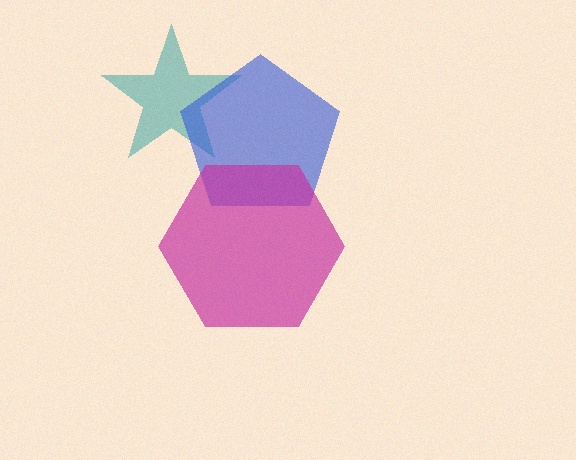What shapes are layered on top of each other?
The layered shapes are: a teal star, a blue pentagon, a magenta hexagon.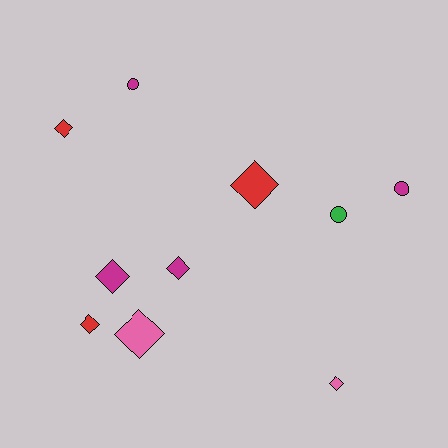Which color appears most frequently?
Magenta, with 4 objects.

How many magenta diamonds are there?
There are 2 magenta diamonds.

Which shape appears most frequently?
Diamond, with 7 objects.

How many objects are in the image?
There are 10 objects.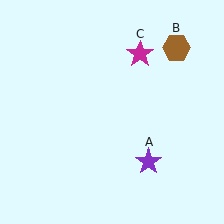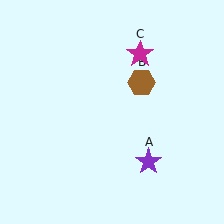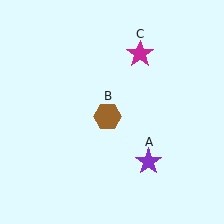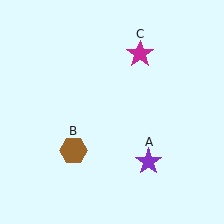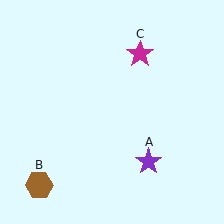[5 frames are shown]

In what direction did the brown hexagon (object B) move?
The brown hexagon (object B) moved down and to the left.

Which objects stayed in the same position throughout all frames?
Purple star (object A) and magenta star (object C) remained stationary.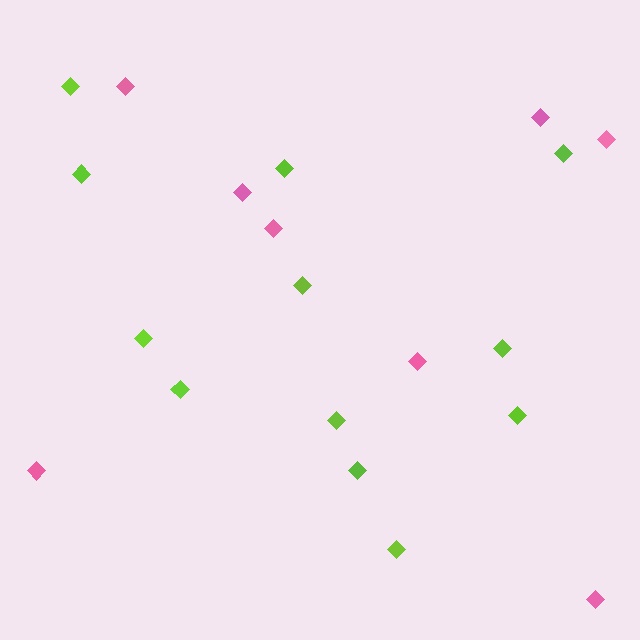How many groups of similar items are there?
There are 2 groups: one group of lime diamonds (12) and one group of pink diamonds (8).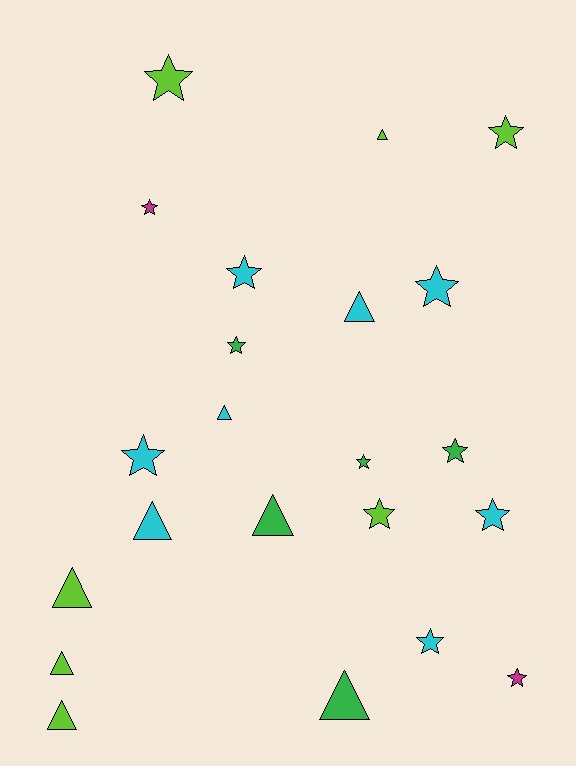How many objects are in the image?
There are 22 objects.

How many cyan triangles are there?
There are 3 cyan triangles.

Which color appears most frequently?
Cyan, with 8 objects.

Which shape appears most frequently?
Star, with 13 objects.